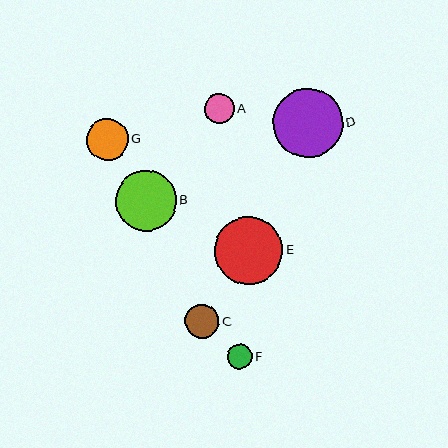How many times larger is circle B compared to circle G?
Circle B is approximately 1.5 times the size of circle G.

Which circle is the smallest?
Circle F is the smallest with a size of approximately 25 pixels.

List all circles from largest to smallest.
From largest to smallest: D, E, B, G, C, A, F.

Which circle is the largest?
Circle D is the largest with a size of approximately 70 pixels.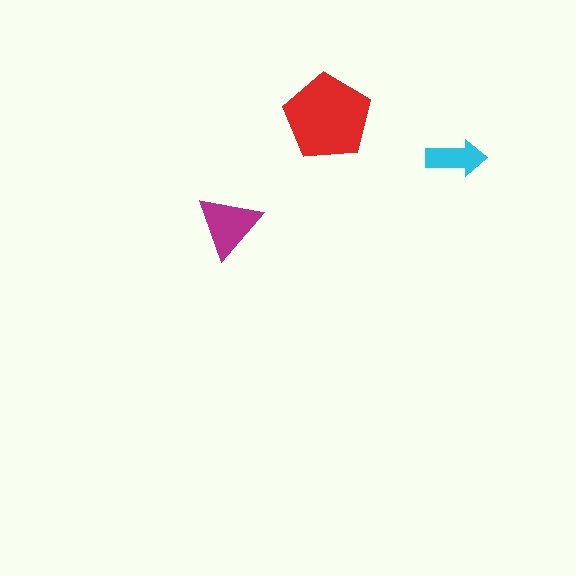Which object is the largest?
The red pentagon.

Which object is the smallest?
The cyan arrow.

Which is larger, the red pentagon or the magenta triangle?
The red pentagon.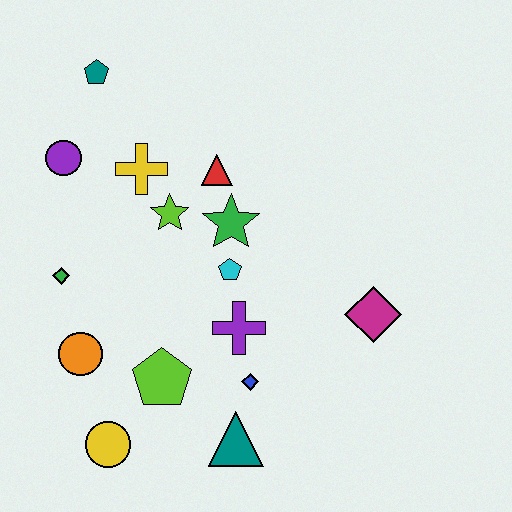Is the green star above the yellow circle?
Yes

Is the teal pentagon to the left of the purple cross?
Yes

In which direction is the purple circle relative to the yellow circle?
The purple circle is above the yellow circle.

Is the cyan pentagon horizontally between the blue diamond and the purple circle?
Yes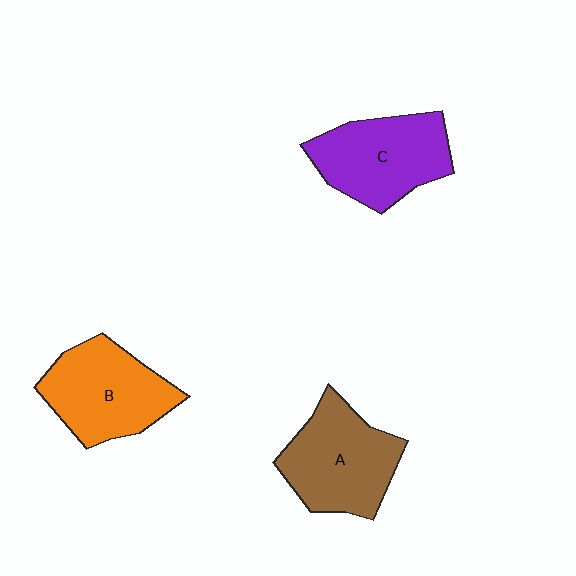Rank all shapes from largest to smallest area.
From largest to smallest: A (brown), B (orange), C (purple).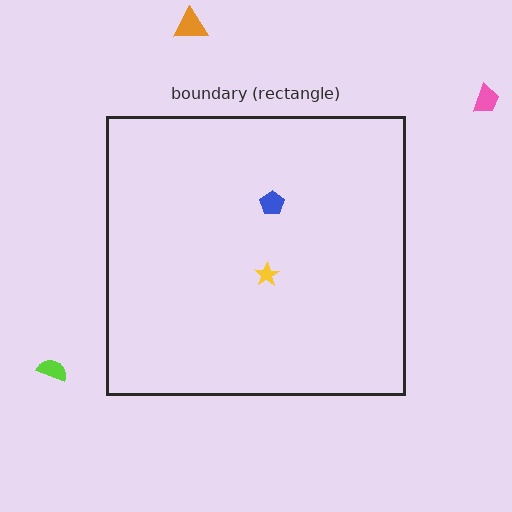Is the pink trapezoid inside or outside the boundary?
Outside.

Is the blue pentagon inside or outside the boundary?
Inside.